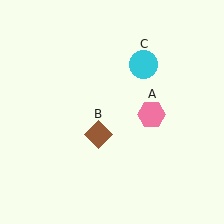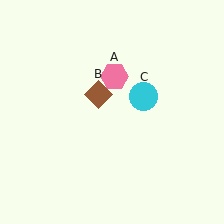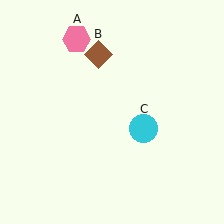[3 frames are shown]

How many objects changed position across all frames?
3 objects changed position: pink hexagon (object A), brown diamond (object B), cyan circle (object C).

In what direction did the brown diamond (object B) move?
The brown diamond (object B) moved up.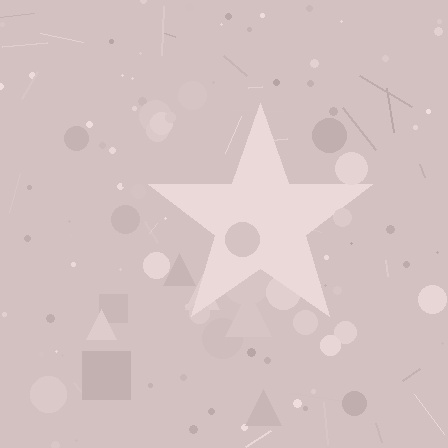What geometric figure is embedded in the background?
A star is embedded in the background.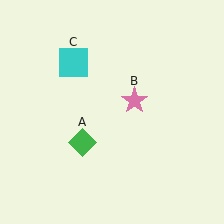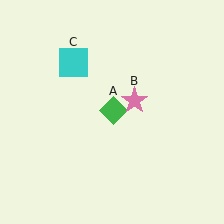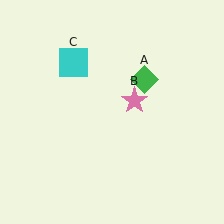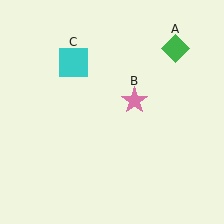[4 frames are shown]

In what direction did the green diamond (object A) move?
The green diamond (object A) moved up and to the right.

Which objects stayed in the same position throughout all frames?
Pink star (object B) and cyan square (object C) remained stationary.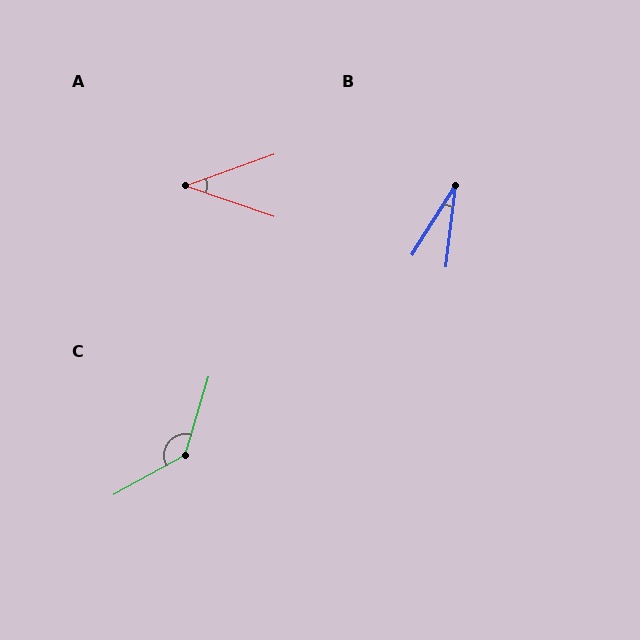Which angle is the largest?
C, at approximately 135 degrees.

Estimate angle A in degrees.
Approximately 39 degrees.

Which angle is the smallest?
B, at approximately 25 degrees.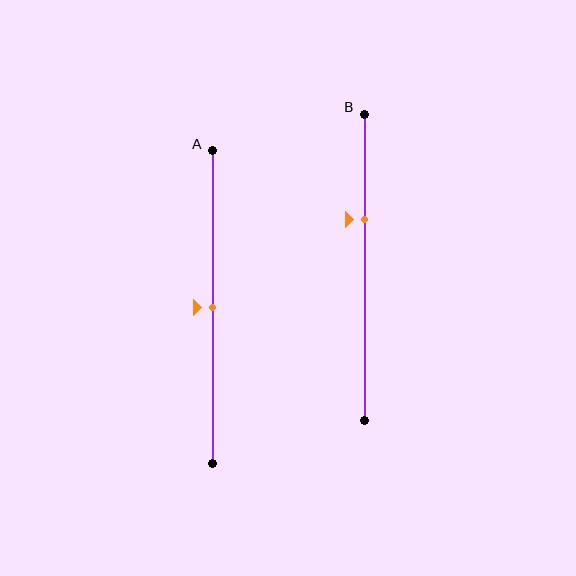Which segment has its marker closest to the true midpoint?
Segment A has its marker closest to the true midpoint.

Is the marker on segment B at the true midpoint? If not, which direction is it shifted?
No, the marker on segment B is shifted upward by about 16% of the segment length.